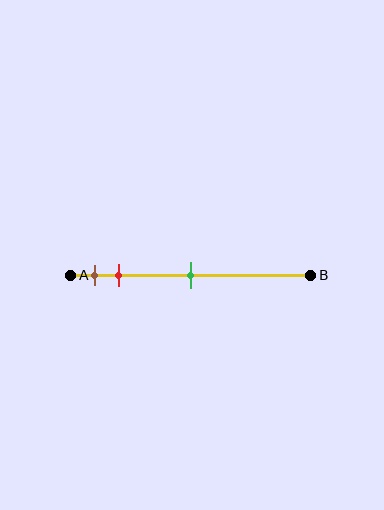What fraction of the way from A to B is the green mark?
The green mark is approximately 50% (0.5) of the way from A to B.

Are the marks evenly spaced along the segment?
No, the marks are not evenly spaced.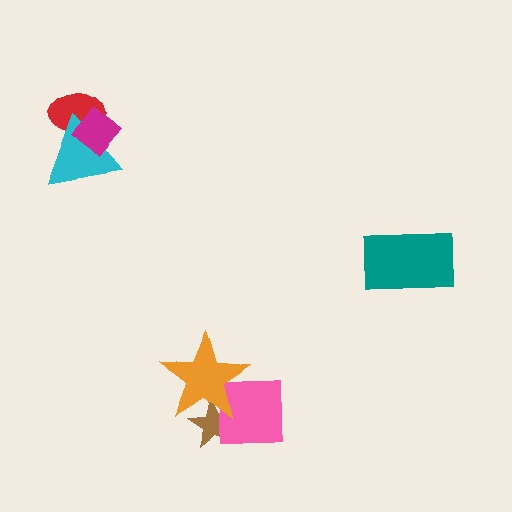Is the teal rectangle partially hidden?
No, no other shape covers it.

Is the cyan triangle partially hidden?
Yes, it is partially covered by another shape.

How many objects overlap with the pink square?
2 objects overlap with the pink square.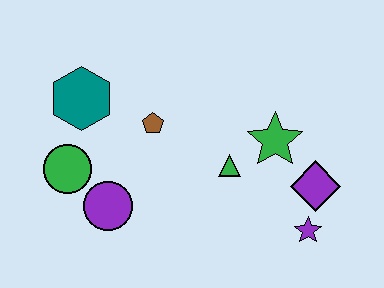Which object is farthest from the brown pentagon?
The purple star is farthest from the brown pentagon.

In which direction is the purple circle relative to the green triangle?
The purple circle is to the left of the green triangle.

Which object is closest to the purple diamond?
The purple star is closest to the purple diamond.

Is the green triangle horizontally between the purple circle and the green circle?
No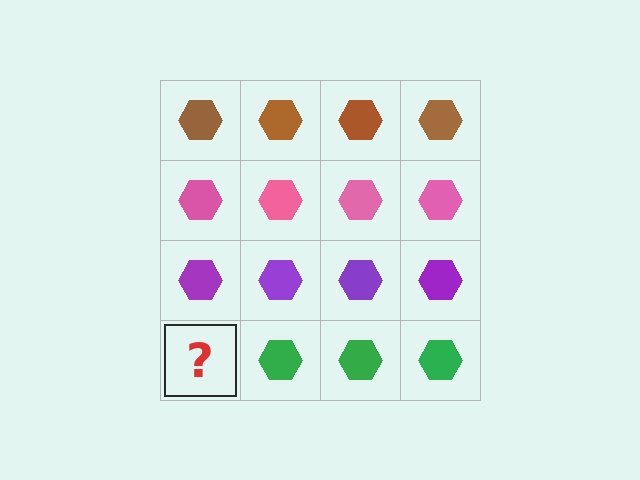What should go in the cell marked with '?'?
The missing cell should contain a green hexagon.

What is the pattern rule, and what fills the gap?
The rule is that each row has a consistent color. The gap should be filled with a green hexagon.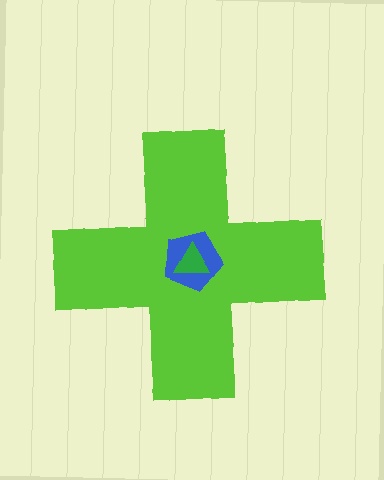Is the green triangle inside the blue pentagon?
Yes.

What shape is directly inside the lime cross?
The blue pentagon.